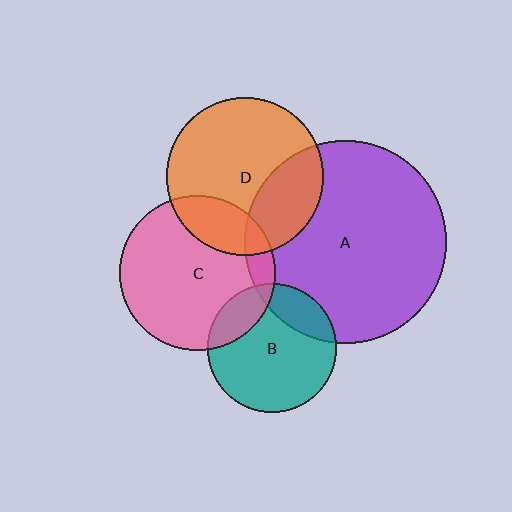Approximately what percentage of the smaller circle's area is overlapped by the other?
Approximately 20%.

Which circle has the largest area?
Circle A (purple).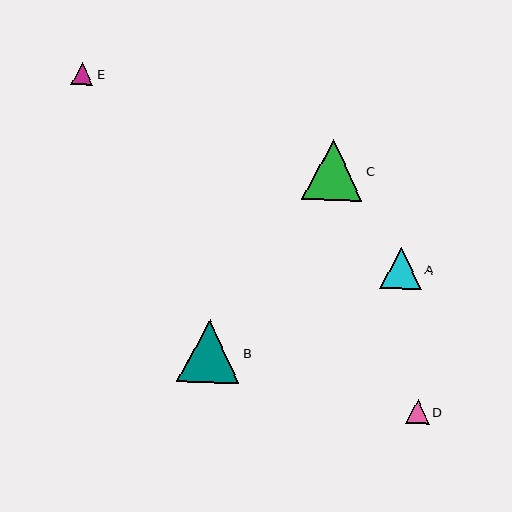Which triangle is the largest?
Triangle B is the largest with a size of approximately 63 pixels.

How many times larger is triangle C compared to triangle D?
Triangle C is approximately 2.5 times the size of triangle D.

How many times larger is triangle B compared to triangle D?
Triangle B is approximately 2.6 times the size of triangle D.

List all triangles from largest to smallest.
From largest to smallest: B, C, A, D, E.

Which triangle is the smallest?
Triangle E is the smallest with a size of approximately 23 pixels.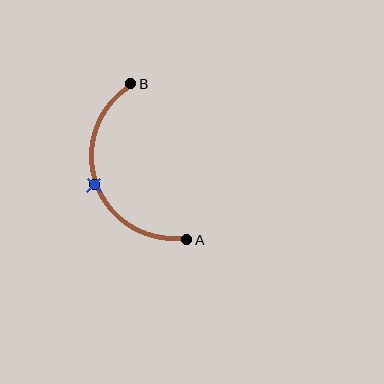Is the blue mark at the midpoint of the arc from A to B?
Yes. The blue mark lies on the arc at equal arc-length from both A and B — it is the arc midpoint.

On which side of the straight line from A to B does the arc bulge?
The arc bulges to the left of the straight line connecting A and B.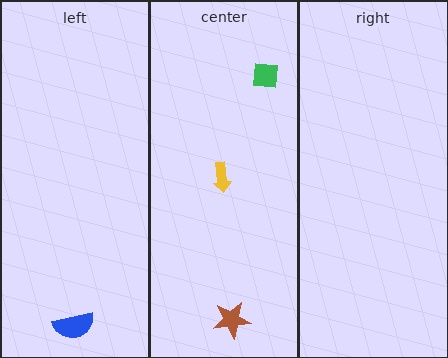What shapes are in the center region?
The yellow arrow, the green square, the brown star.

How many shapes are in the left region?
1.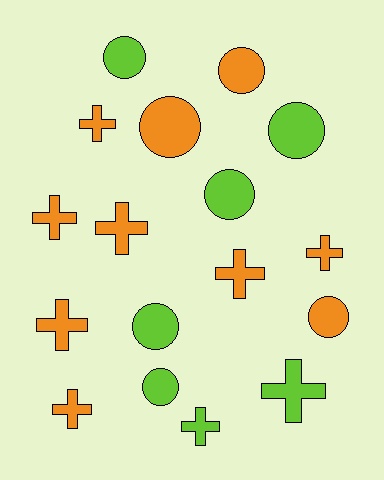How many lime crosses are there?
There are 2 lime crosses.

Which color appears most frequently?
Orange, with 10 objects.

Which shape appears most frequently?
Cross, with 9 objects.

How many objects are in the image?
There are 17 objects.